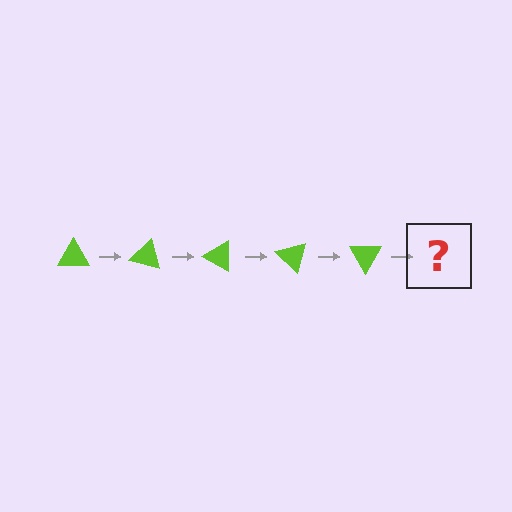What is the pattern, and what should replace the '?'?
The pattern is that the triangle rotates 15 degrees each step. The '?' should be a lime triangle rotated 75 degrees.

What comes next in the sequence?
The next element should be a lime triangle rotated 75 degrees.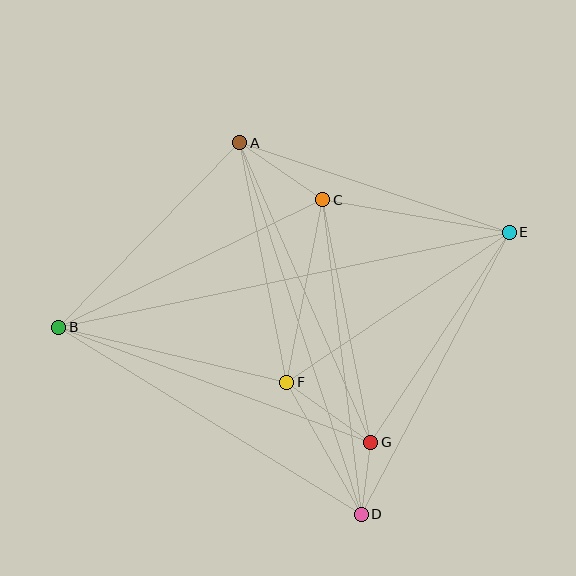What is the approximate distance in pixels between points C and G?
The distance between C and G is approximately 247 pixels.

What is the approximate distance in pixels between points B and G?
The distance between B and G is approximately 332 pixels.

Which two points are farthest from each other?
Points B and E are farthest from each other.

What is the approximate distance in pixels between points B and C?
The distance between B and C is approximately 293 pixels.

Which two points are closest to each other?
Points D and G are closest to each other.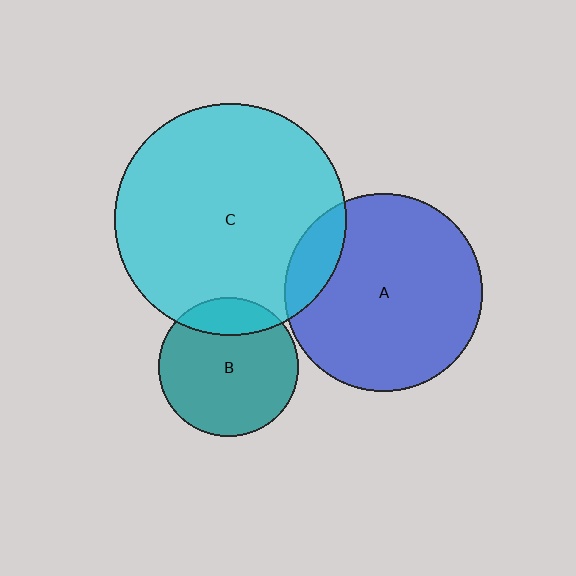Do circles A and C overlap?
Yes.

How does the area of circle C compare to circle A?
Approximately 1.4 times.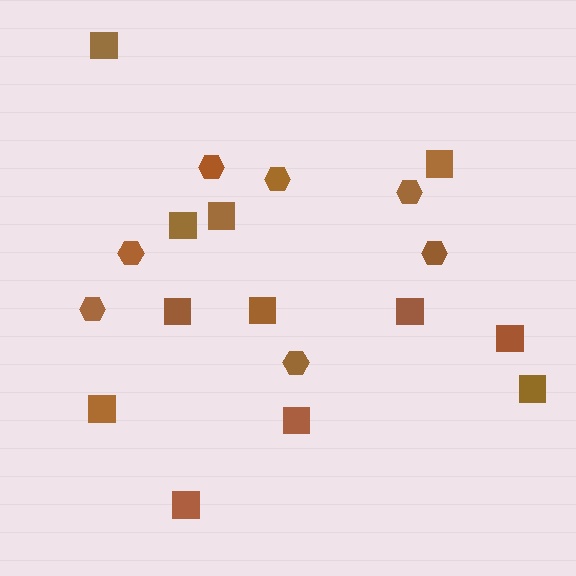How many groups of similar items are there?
There are 2 groups: one group of hexagons (7) and one group of squares (12).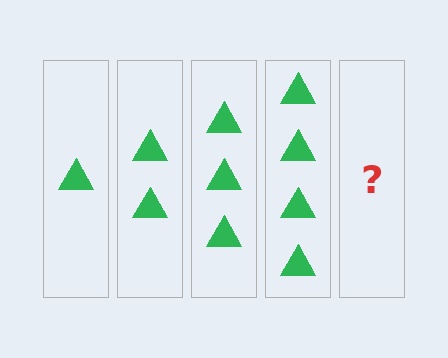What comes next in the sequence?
The next element should be 5 triangles.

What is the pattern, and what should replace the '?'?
The pattern is that each step adds one more triangle. The '?' should be 5 triangles.